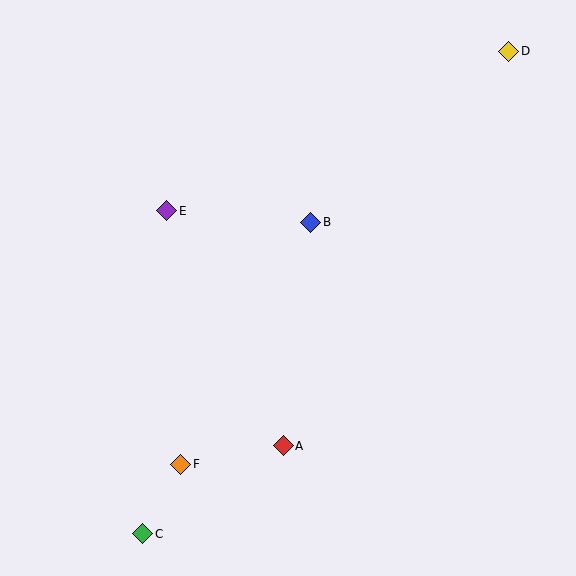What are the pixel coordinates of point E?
Point E is at (167, 211).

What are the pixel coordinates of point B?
Point B is at (311, 222).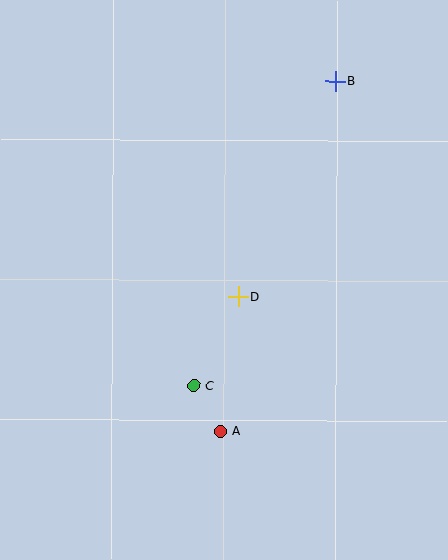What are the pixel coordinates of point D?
Point D is at (238, 297).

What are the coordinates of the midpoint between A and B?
The midpoint between A and B is at (278, 256).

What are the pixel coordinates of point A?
Point A is at (220, 431).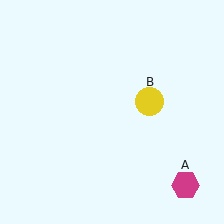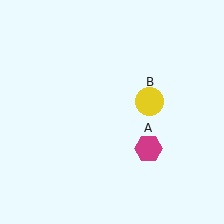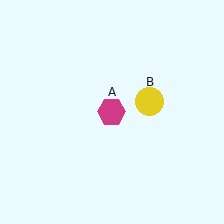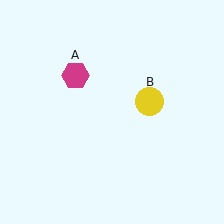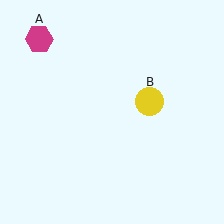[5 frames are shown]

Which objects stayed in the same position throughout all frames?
Yellow circle (object B) remained stationary.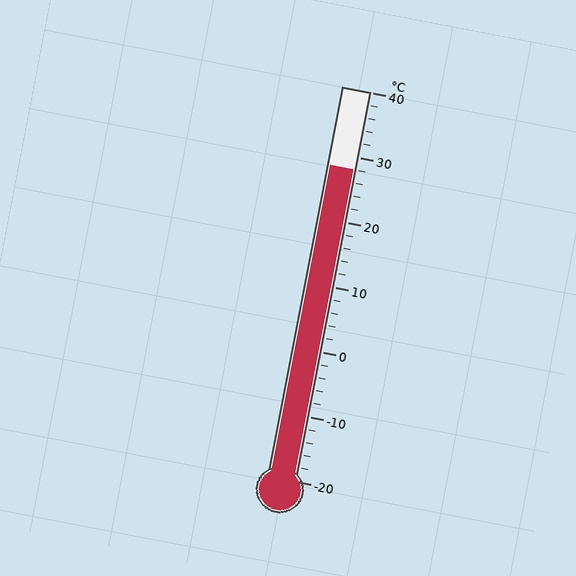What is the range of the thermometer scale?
The thermometer scale ranges from -20°C to 40°C.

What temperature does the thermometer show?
The thermometer shows approximately 28°C.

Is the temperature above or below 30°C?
The temperature is below 30°C.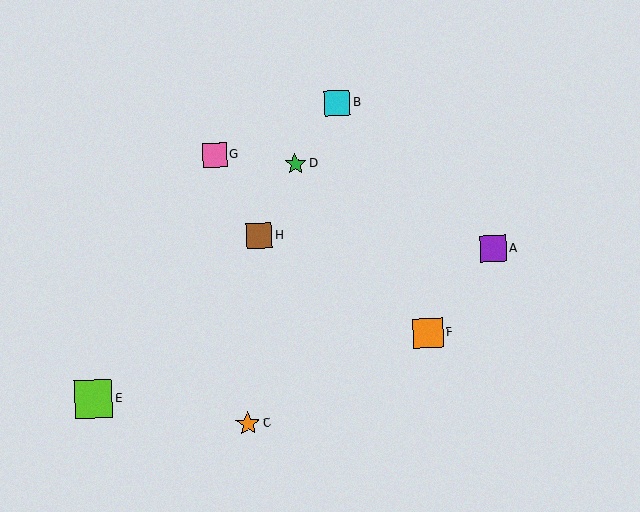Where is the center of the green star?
The center of the green star is at (296, 164).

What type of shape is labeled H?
Shape H is a brown square.